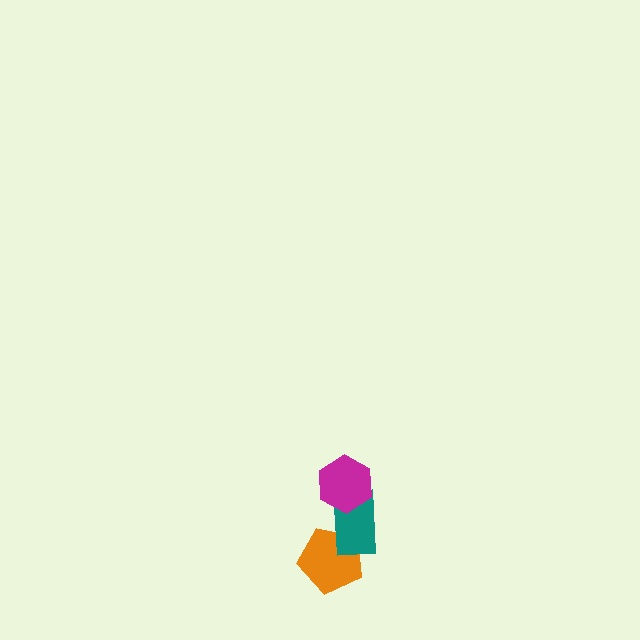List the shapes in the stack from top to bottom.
From top to bottom: the magenta hexagon, the teal rectangle, the orange pentagon.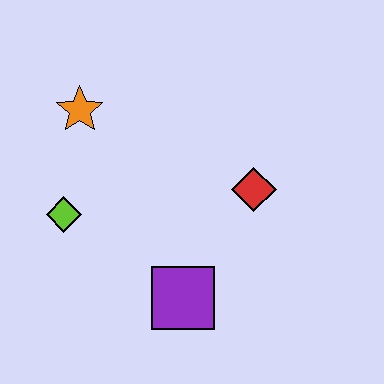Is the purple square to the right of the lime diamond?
Yes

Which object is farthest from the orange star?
The purple square is farthest from the orange star.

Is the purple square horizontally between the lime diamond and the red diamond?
Yes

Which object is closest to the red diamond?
The purple square is closest to the red diamond.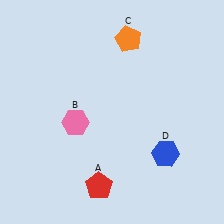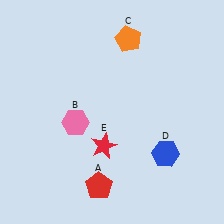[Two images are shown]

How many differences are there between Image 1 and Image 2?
There is 1 difference between the two images.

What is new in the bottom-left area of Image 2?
A red star (E) was added in the bottom-left area of Image 2.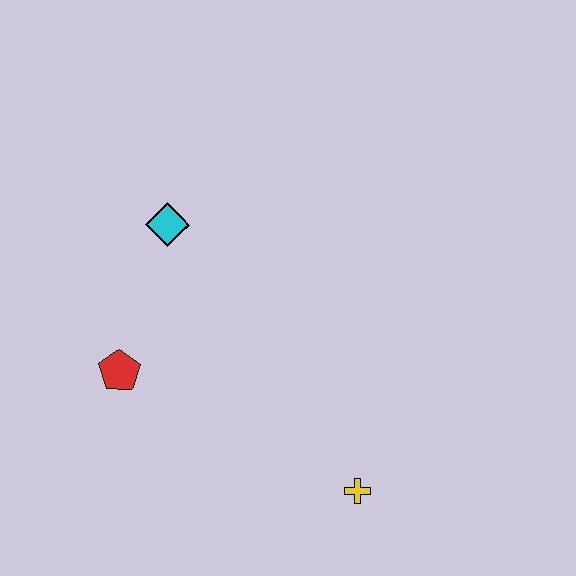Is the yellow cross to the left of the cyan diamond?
No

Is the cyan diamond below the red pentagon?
No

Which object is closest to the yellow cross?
The red pentagon is closest to the yellow cross.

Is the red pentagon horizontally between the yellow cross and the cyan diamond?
No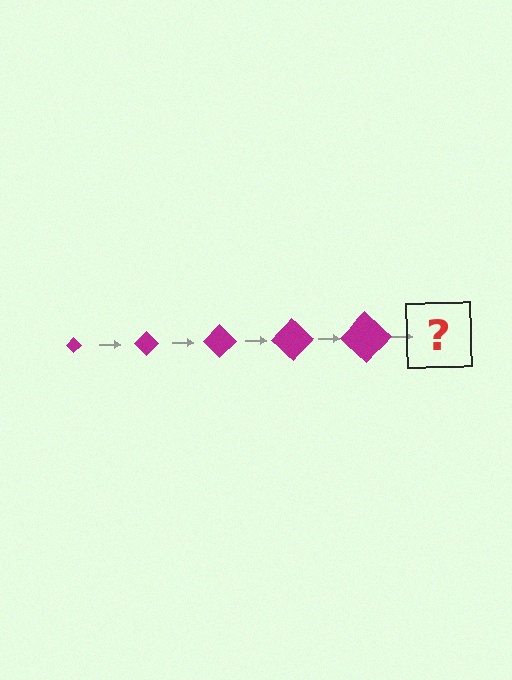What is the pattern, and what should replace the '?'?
The pattern is that the diamond gets progressively larger each step. The '?' should be a magenta diamond, larger than the previous one.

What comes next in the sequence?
The next element should be a magenta diamond, larger than the previous one.